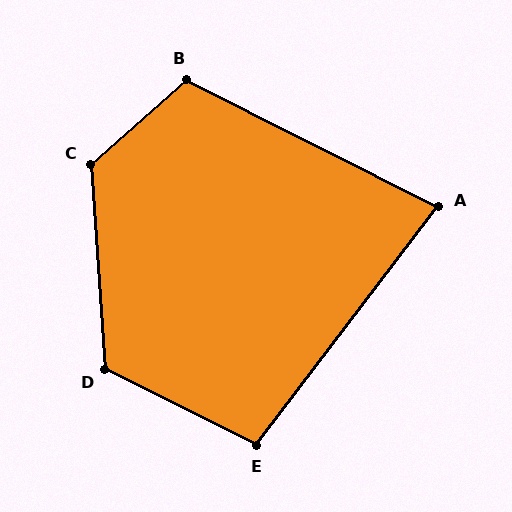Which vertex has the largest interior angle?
C, at approximately 127 degrees.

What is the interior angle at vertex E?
Approximately 101 degrees (obtuse).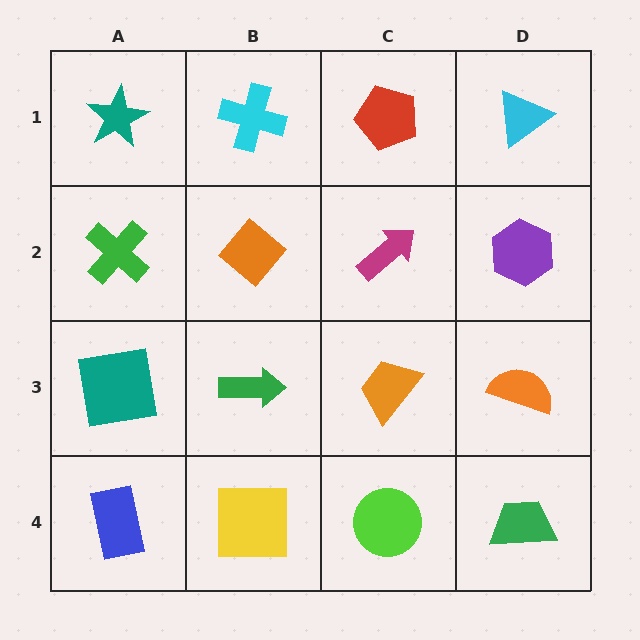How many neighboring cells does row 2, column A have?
3.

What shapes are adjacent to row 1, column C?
A magenta arrow (row 2, column C), a cyan cross (row 1, column B), a cyan triangle (row 1, column D).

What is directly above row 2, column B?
A cyan cross.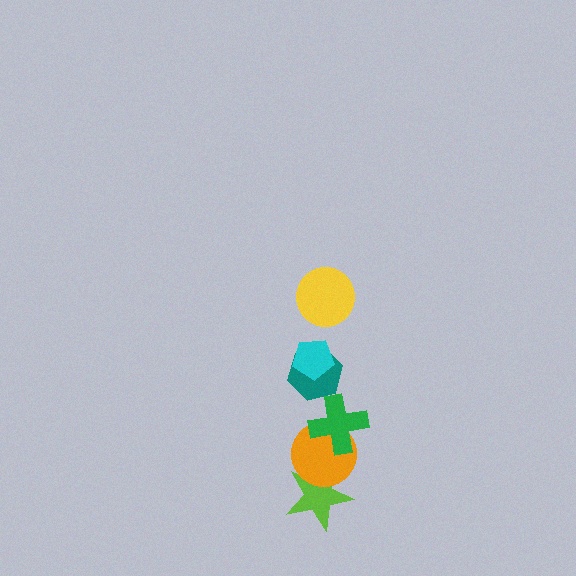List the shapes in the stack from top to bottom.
From top to bottom: the yellow circle, the cyan pentagon, the teal hexagon, the green cross, the orange circle, the lime star.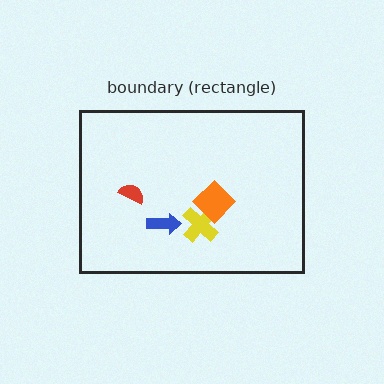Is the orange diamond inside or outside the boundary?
Inside.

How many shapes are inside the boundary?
4 inside, 0 outside.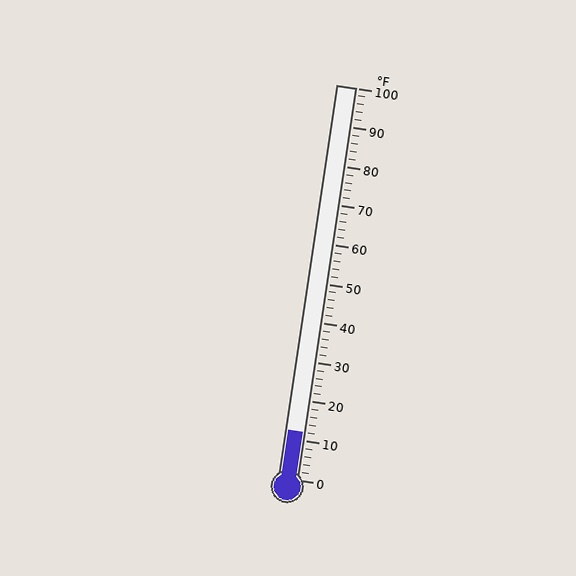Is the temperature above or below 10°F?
The temperature is above 10°F.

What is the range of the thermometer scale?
The thermometer scale ranges from 0°F to 100°F.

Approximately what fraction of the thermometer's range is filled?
The thermometer is filled to approximately 10% of its range.